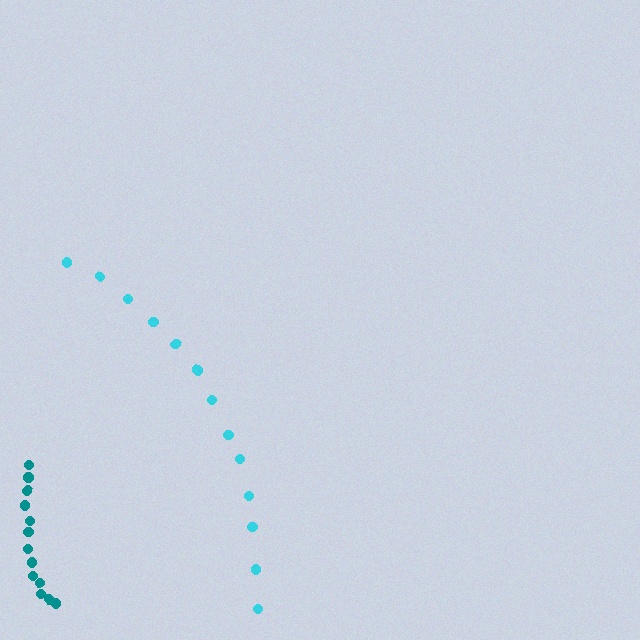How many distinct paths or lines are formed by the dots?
There are 2 distinct paths.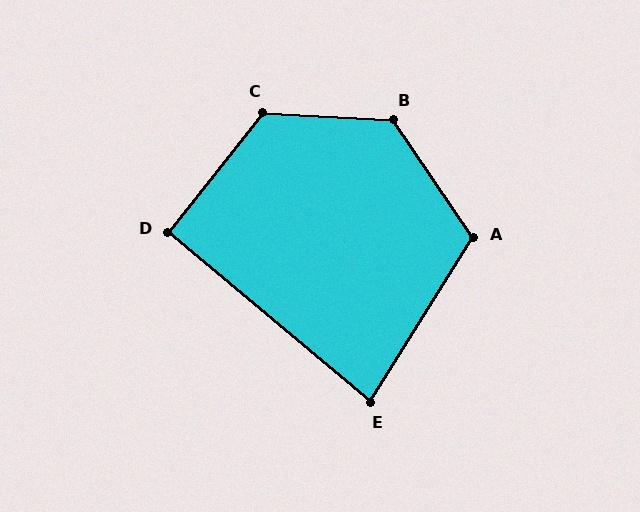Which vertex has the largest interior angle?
B, at approximately 128 degrees.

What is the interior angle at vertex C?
Approximately 125 degrees (obtuse).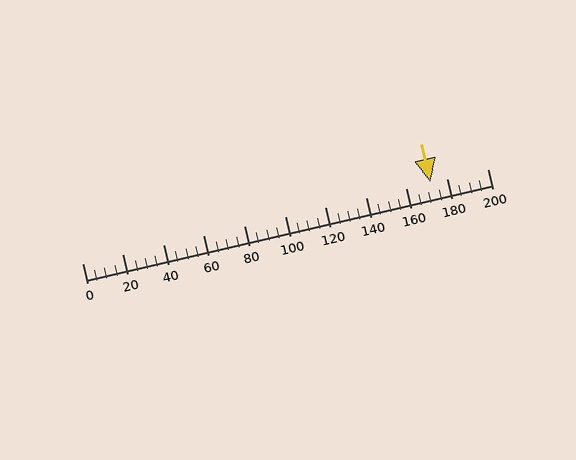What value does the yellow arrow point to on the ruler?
The yellow arrow points to approximately 172.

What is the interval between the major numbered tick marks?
The major tick marks are spaced 20 units apart.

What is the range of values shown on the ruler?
The ruler shows values from 0 to 200.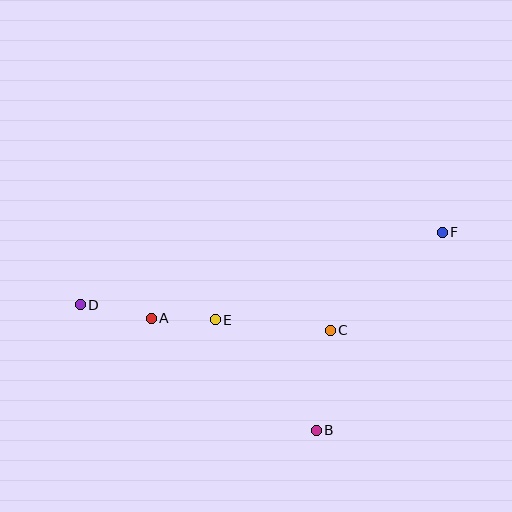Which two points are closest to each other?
Points A and E are closest to each other.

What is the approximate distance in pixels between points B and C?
The distance between B and C is approximately 101 pixels.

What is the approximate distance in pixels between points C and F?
The distance between C and F is approximately 149 pixels.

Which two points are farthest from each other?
Points D and F are farthest from each other.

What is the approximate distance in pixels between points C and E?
The distance between C and E is approximately 115 pixels.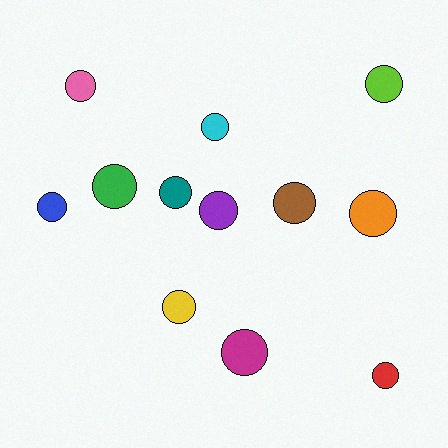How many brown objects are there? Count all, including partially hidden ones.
There is 1 brown object.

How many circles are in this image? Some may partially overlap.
There are 12 circles.